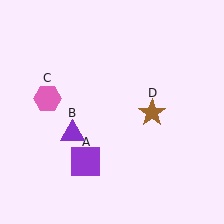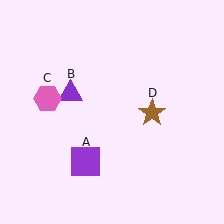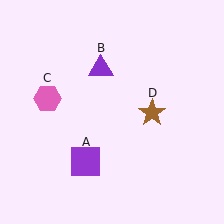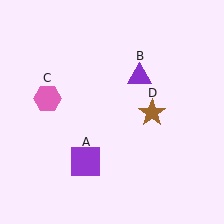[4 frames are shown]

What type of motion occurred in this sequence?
The purple triangle (object B) rotated clockwise around the center of the scene.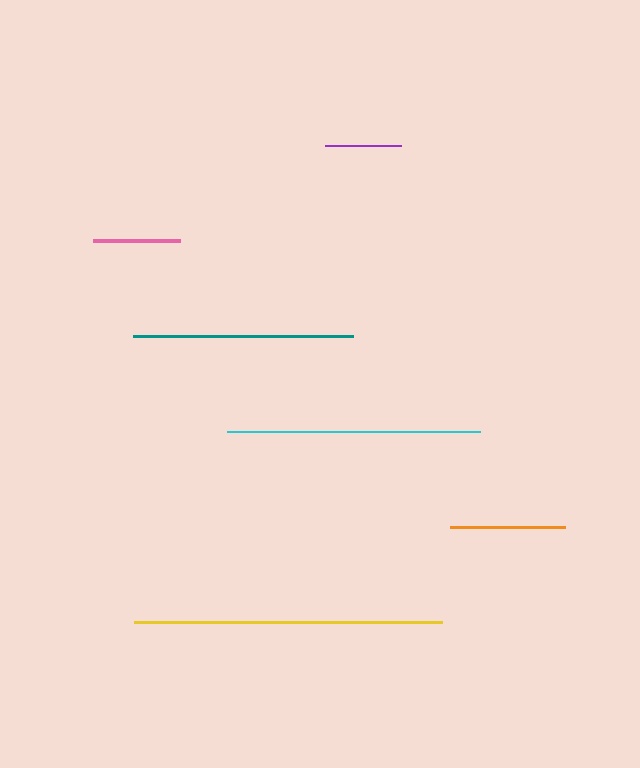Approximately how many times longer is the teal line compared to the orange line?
The teal line is approximately 1.9 times the length of the orange line.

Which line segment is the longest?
The yellow line is the longest at approximately 308 pixels.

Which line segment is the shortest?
The purple line is the shortest at approximately 76 pixels.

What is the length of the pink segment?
The pink segment is approximately 86 pixels long.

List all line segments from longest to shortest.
From longest to shortest: yellow, cyan, teal, orange, pink, purple.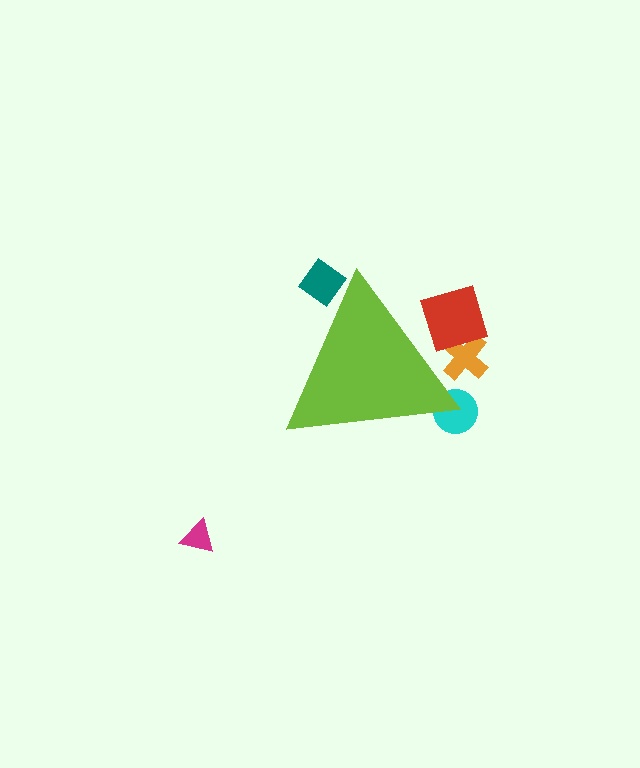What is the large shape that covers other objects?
A lime triangle.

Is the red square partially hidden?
Yes, the red square is partially hidden behind the lime triangle.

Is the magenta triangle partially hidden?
No, the magenta triangle is fully visible.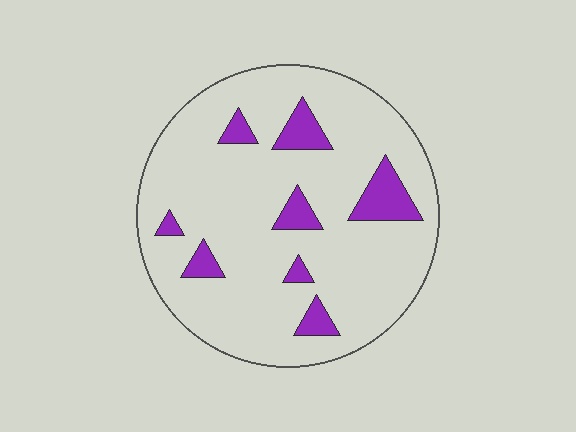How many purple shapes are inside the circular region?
8.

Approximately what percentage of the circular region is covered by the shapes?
Approximately 15%.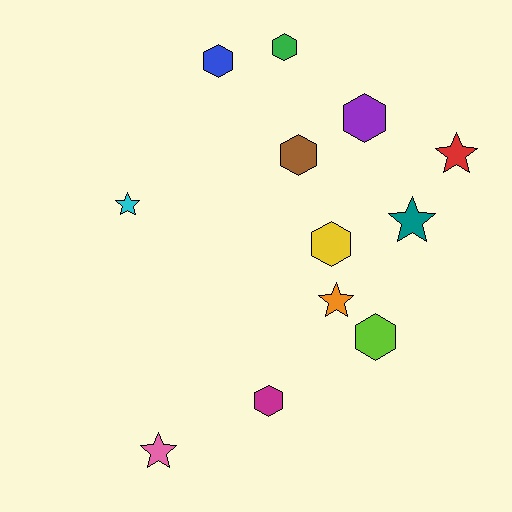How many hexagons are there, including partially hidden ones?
There are 7 hexagons.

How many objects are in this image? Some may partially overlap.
There are 12 objects.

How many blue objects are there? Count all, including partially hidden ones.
There is 1 blue object.